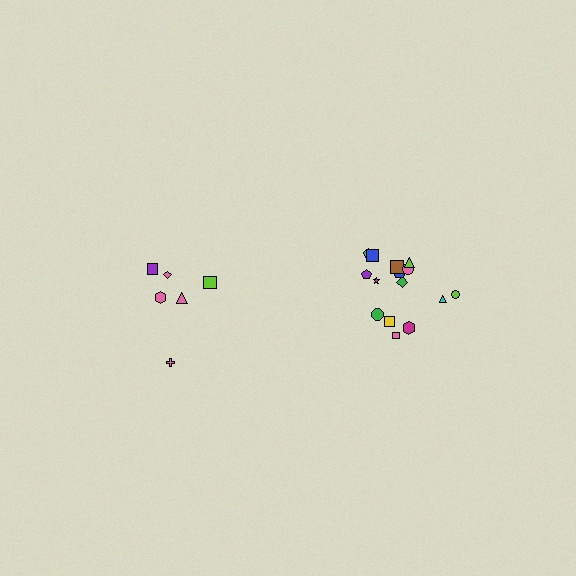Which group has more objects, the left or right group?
The right group.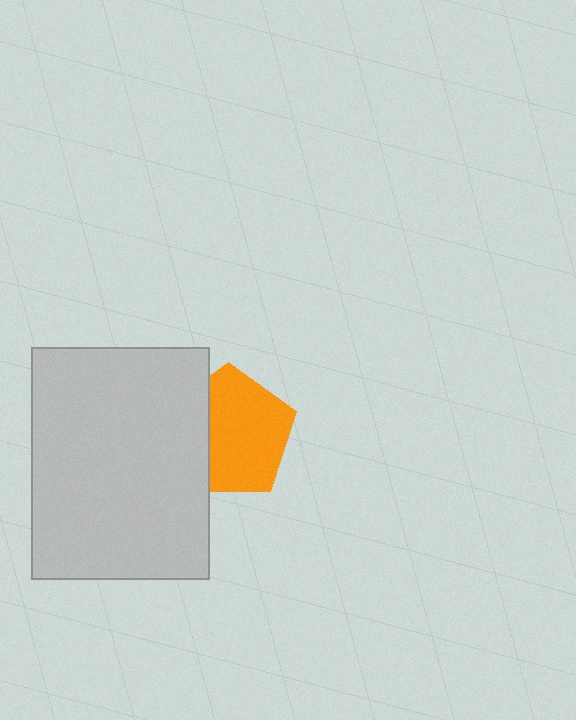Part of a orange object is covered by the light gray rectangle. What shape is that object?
It is a pentagon.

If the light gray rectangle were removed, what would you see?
You would see the complete orange pentagon.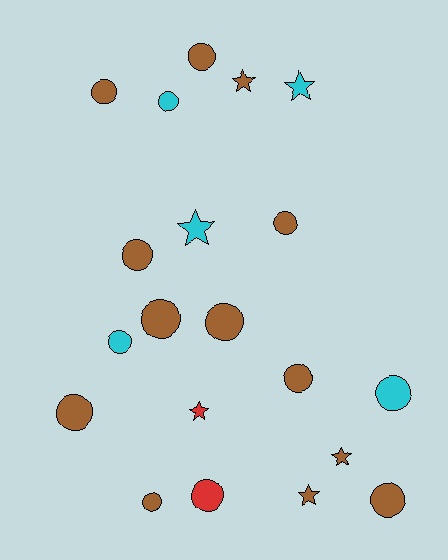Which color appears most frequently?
Brown, with 13 objects.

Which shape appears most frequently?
Circle, with 14 objects.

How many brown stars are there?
There are 3 brown stars.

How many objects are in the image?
There are 20 objects.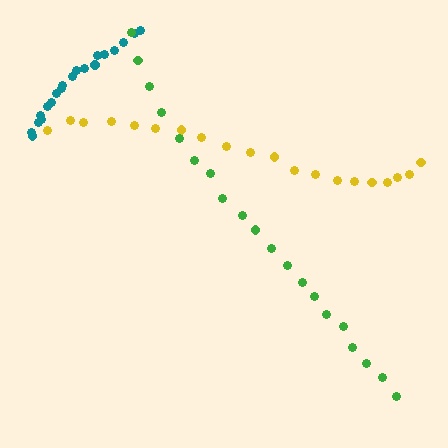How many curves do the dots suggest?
There are 3 distinct paths.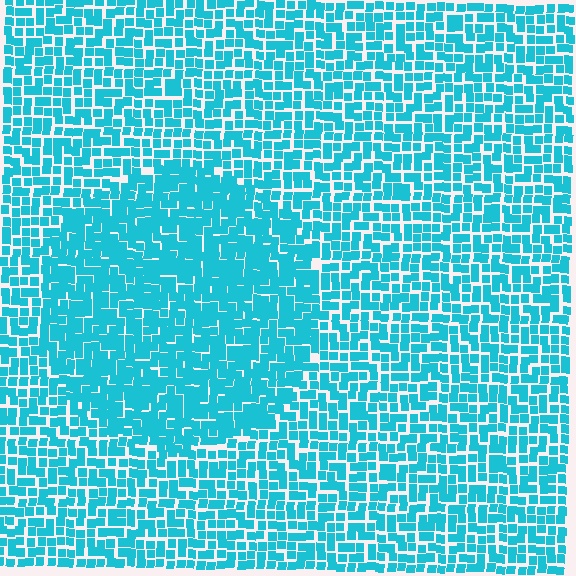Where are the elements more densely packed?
The elements are more densely packed inside the circle boundary.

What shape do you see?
I see a circle.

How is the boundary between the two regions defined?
The boundary is defined by a change in element density (approximately 1.4x ratio). All elements are the same color, size, and shape.